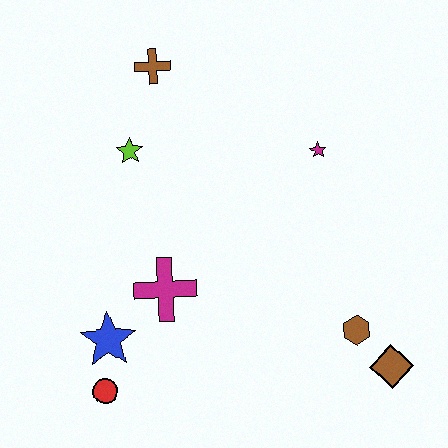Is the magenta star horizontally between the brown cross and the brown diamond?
Yes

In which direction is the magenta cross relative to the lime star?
The magenta cross is below the lime star.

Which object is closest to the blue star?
The red circle is closest to the blue star.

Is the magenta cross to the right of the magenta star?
No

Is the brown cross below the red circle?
No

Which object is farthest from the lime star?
The brown diamond is farthest from the lime star.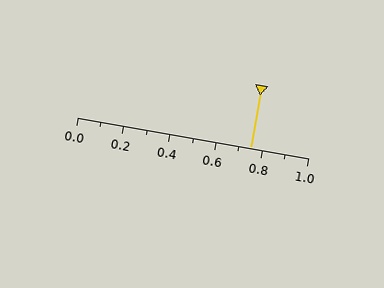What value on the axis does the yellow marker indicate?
The marker indicates approximately 0.75.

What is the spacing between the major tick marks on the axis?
The major ticks are spaced 0.2 apart.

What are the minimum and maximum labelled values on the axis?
The axis runs from 0.0 to 1.0.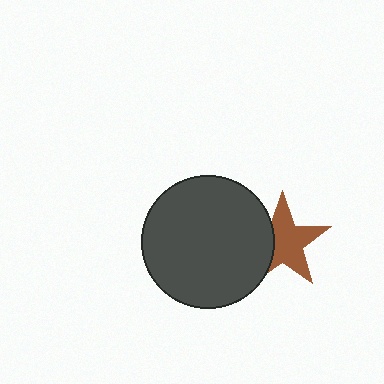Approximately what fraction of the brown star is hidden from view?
Roughly 32% of the brown star is hidden behind the dark gray circle.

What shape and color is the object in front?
The object in front is a dark gray circle.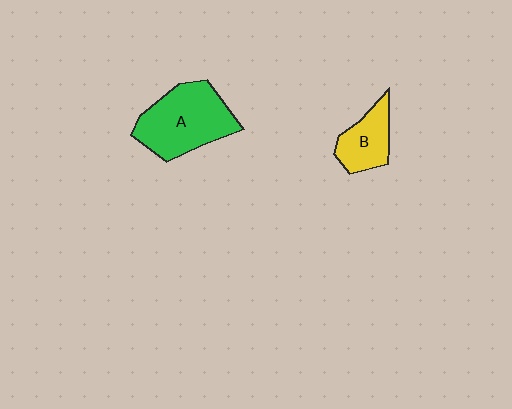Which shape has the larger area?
Shape A (green).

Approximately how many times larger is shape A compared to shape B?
Approximately 1.9 times.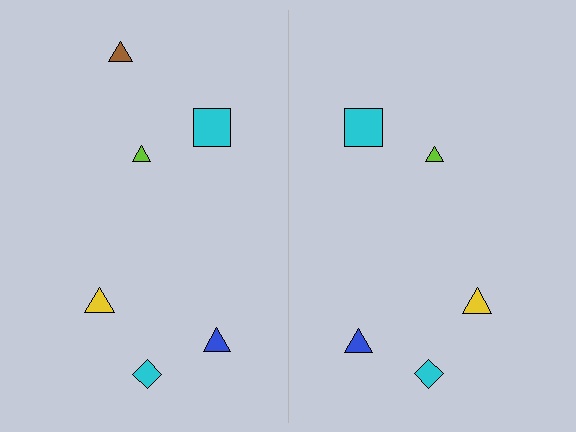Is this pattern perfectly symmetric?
No, the pattern is not perfectly symmetric. A brown triangle is missing from the right side.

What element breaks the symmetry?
A brown triangle is missing from the right side.